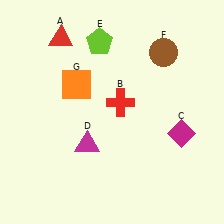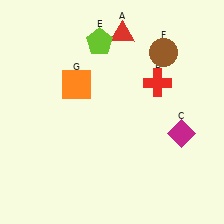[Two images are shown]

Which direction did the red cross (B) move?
The red cross (B) moved right.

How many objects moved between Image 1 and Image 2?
3 objects moved between the two images.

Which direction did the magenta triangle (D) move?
The magenta triangle (D) moved up.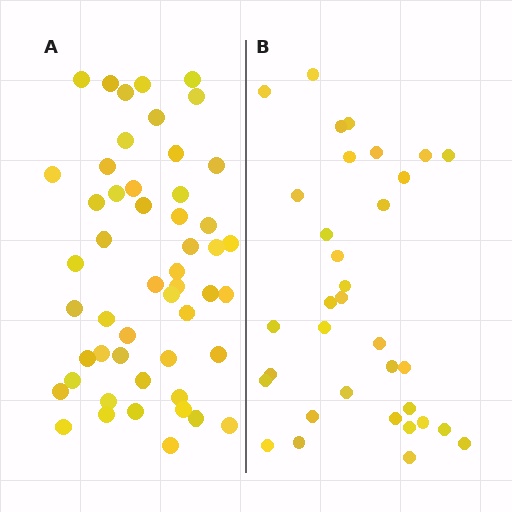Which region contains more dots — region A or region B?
Region A (the left region) has more dots.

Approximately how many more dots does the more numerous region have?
Region A has approximately 15 more dots than region B.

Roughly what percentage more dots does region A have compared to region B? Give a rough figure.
About 50% more.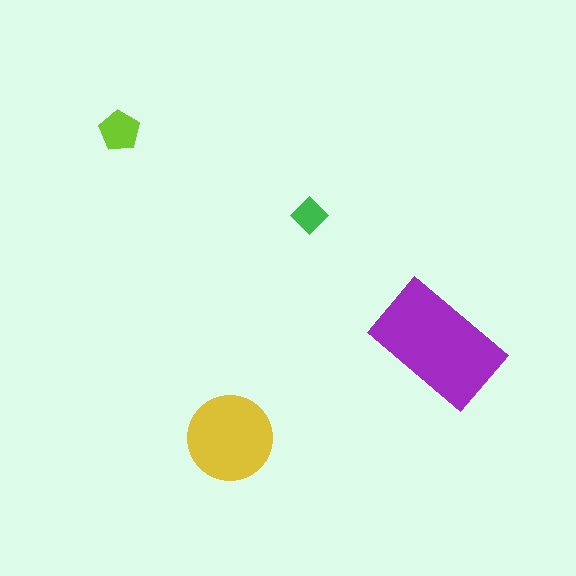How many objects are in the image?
There are 4 objects in the image.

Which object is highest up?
The lime pentagon is topmost.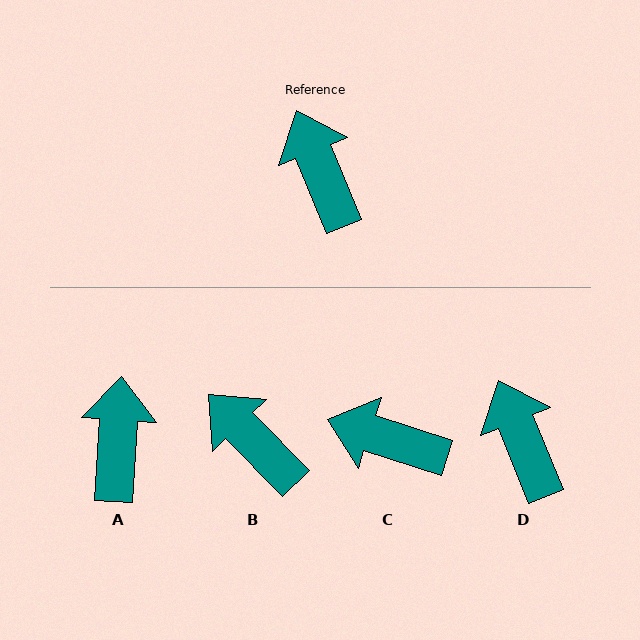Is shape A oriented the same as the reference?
No, it is off by about 26 degrees.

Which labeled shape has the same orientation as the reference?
D.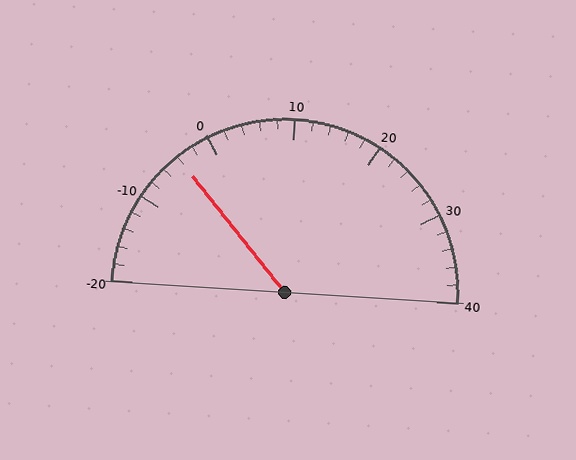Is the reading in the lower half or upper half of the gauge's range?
The reading is in the lower half of the range (-20 to 40).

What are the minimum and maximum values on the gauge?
The gauge ranges from -20 to 40.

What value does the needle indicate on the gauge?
The needle indicates approximately -4.